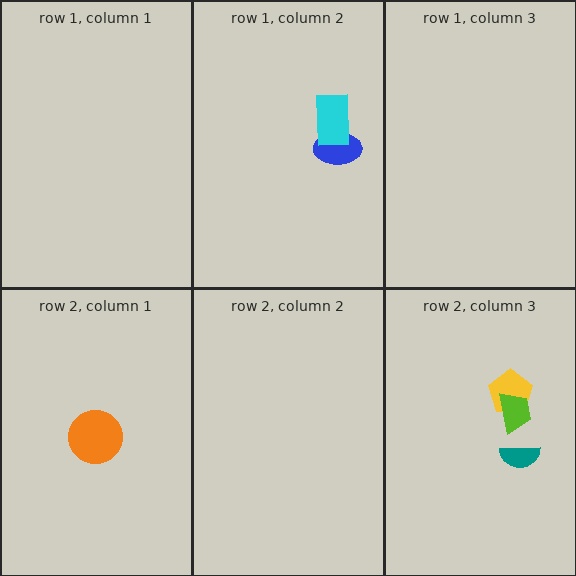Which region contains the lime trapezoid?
The row 2, column 3 region.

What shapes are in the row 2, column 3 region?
The yellow pentagon, the teal semicircle, the lime trapezoid.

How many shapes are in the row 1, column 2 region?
2.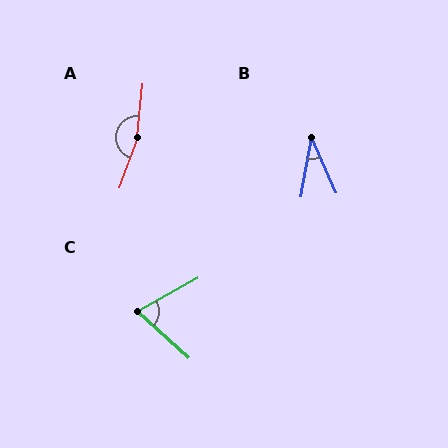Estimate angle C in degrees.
Approximately 70 degrees.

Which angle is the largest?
A, at approximately 166 degrees.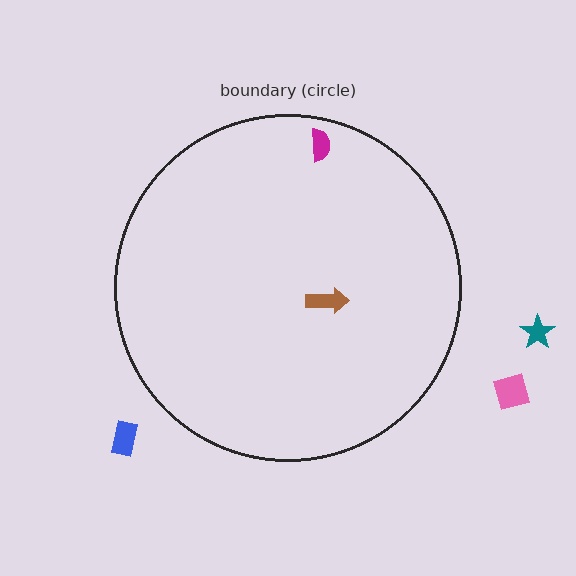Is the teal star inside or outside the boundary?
Outside.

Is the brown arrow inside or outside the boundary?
Inside.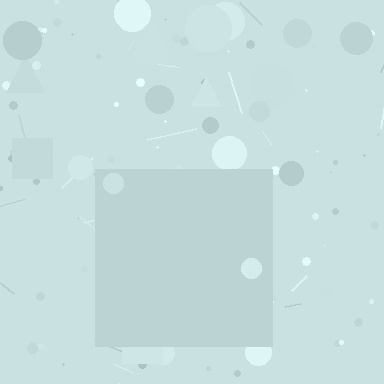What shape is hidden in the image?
A square is hidden in the image.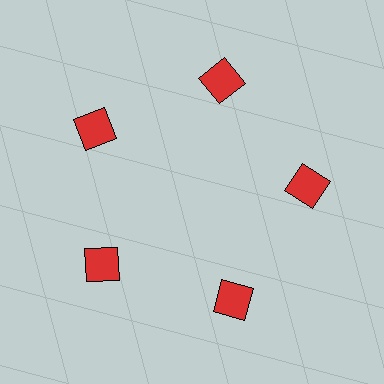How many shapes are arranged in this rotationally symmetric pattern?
There are 5 shapes, arranged in 5 groups of 1.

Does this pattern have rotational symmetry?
Yes, this pattern has 5-fold rotational symmetry. It looks the same after rotating 72 degrees around the center.